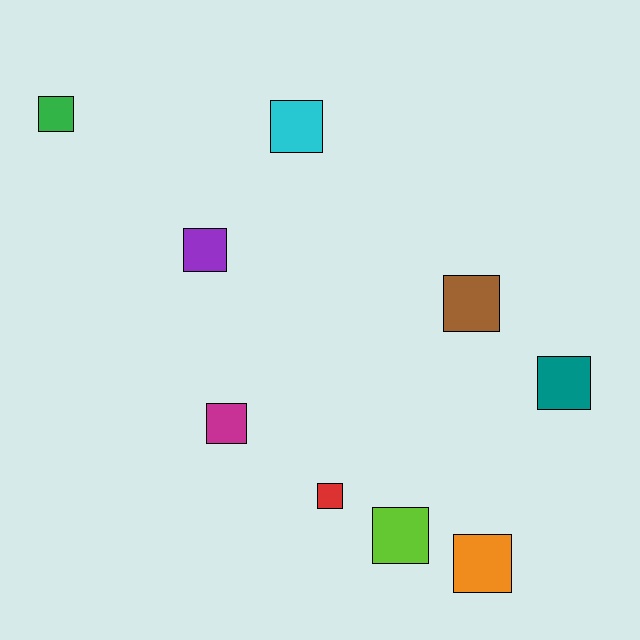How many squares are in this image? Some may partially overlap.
There are 9 squares.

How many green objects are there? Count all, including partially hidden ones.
There is 1 green object.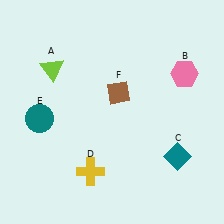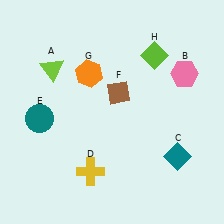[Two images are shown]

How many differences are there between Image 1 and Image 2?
There are 2 differences between the two images.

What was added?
An orange hexagon (G), a lime diamond (H) were added in Image 2.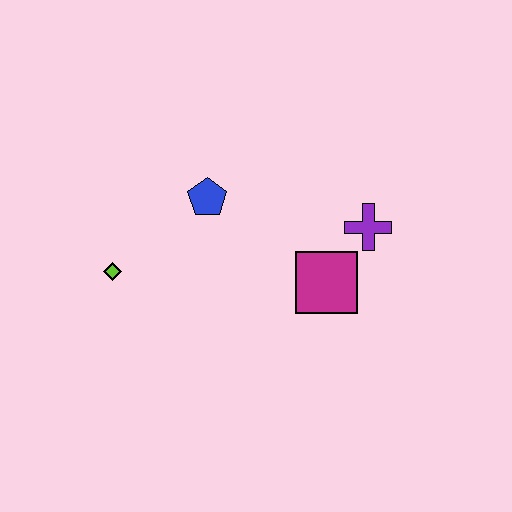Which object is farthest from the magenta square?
The lime diamond is farthest from the magenta square.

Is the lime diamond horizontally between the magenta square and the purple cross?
No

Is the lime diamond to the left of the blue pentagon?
Yes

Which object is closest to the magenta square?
The purple cross is closest to the magenta square.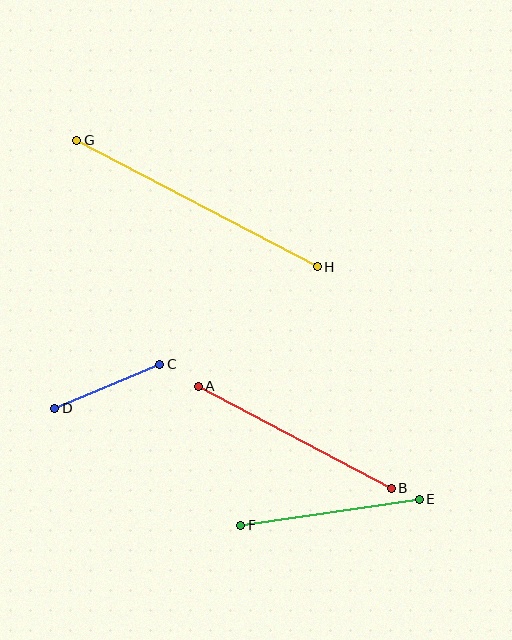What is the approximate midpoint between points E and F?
The midpoint is at approximately (330, 512) pixels.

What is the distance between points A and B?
The distance is approximately 218 pixels.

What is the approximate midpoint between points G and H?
The midpoint is at approximately (197, 204) pixels.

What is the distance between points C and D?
The distance is approximately 114 pixels.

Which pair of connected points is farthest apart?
Points G and H are farthest apart.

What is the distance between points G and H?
The distance is approximately 272 pixels.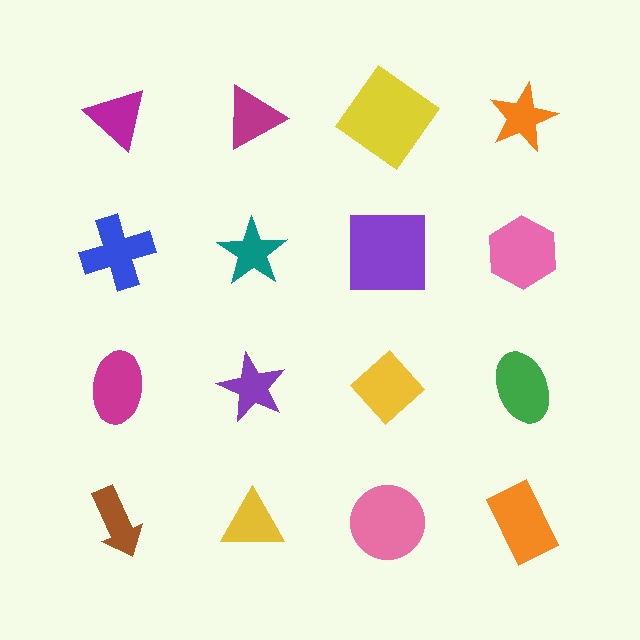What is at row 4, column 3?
A pink circle.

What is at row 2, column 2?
A teal star.